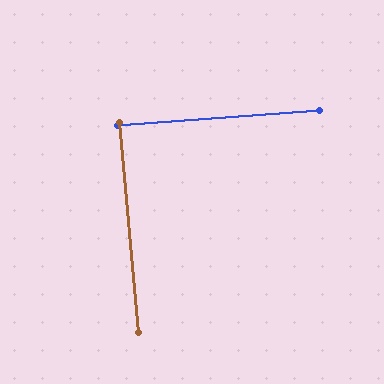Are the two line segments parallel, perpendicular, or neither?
Perpendicular — they meet at approximately 89°.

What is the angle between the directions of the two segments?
Approximately 89 degrees.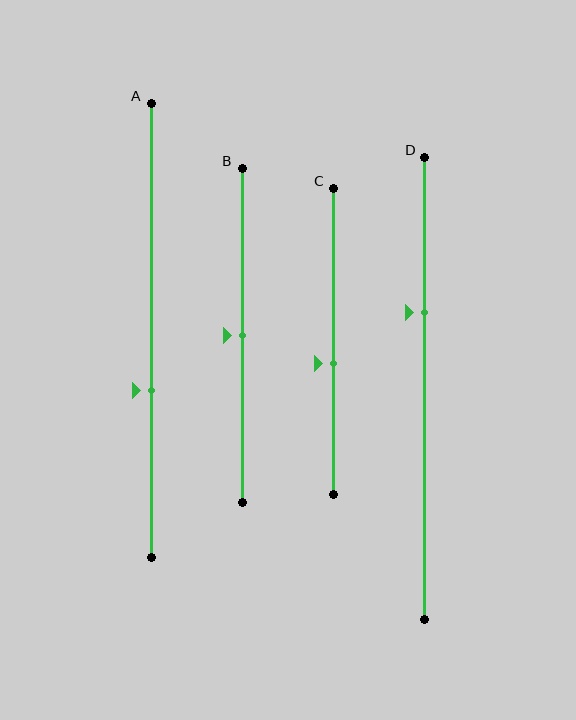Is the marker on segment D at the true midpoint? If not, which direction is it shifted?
No, the marker on segment D is shifted upward by about 16% of the segment length.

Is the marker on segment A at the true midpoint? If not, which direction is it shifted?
No, the marker on segment A is shifted downward by about 13% of the segment length.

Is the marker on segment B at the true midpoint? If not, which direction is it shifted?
Yes, the marker on segment B is at the true midpoint.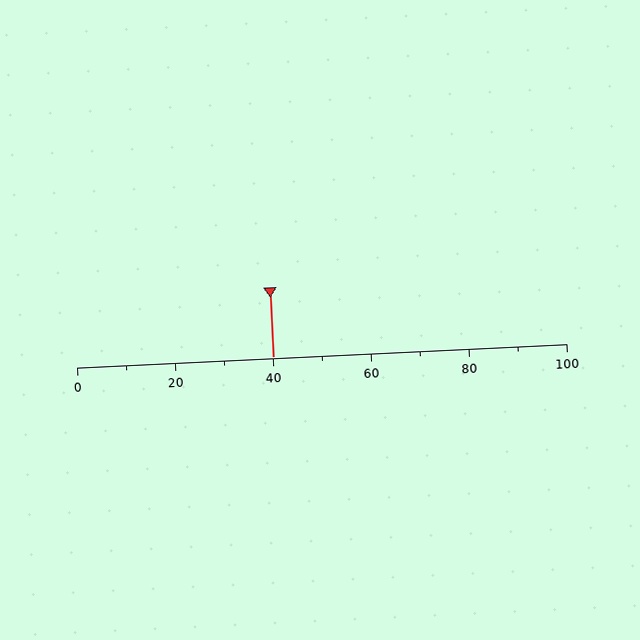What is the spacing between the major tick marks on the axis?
The major ticks are spaced 20 apart.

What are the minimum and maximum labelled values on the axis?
The axis runs from 0 to 100.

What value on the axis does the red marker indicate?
The marker indicates approximately 40.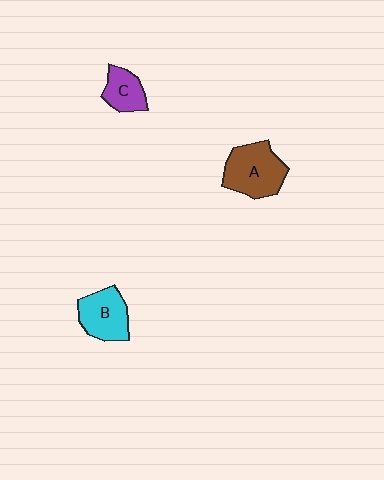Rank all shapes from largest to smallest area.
From largest to smallest: A (brown), B (cyan), C (purple).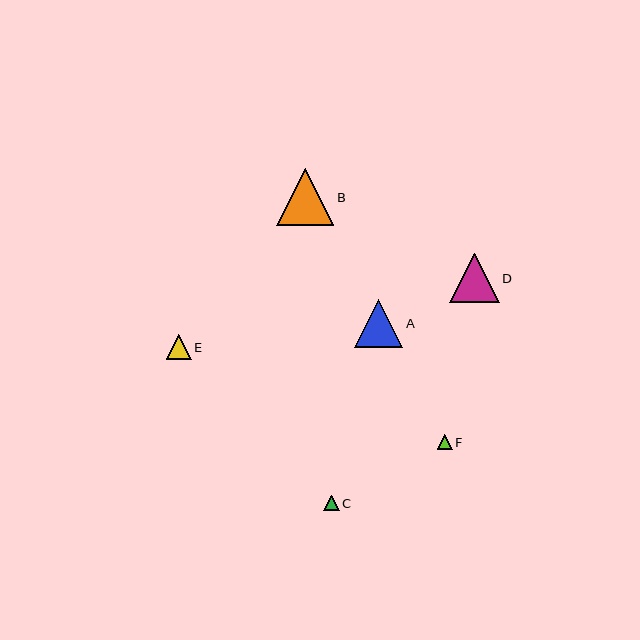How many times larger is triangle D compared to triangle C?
Triangle D is approximately 3.2 times the size of triangle C.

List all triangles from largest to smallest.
From largest to smallest: B, D, A, E, C, F.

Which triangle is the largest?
Triangle B is the largest with a size of approximately 57 pixels.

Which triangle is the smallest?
Triangle F is the smallest with a size of approximately 15 pixels.